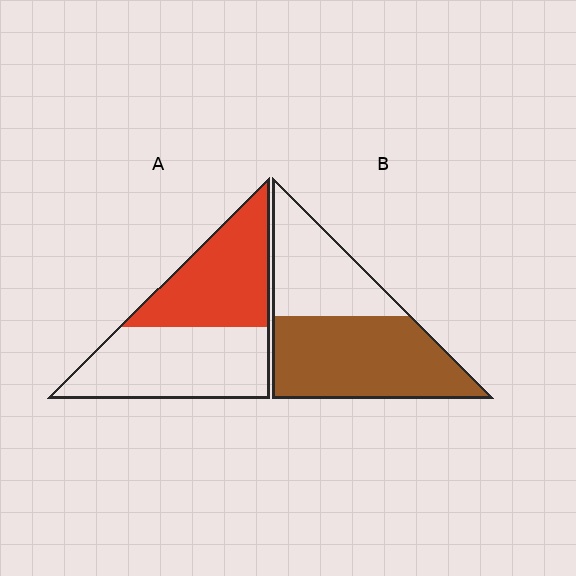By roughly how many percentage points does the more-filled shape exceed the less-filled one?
By roughly 15 percentage points (B over A).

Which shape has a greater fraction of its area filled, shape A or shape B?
Shape B.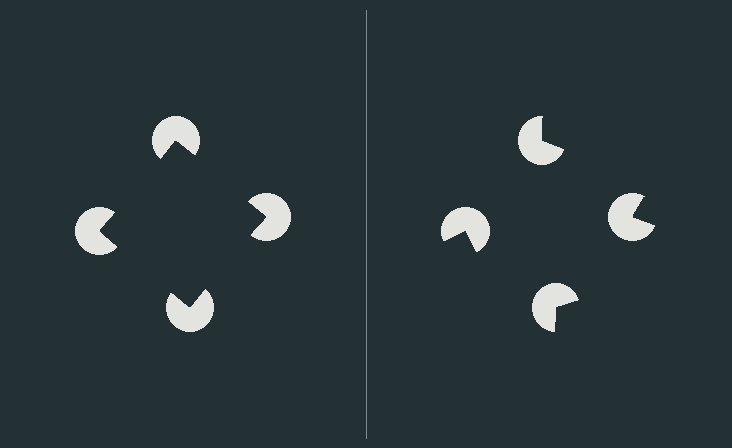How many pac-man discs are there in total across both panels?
8 — 4 on each side.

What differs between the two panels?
The pac-man discs are positioned identically on both sides; only the wedge orientations differ. On the left they align to a square; on the right they are misaligned.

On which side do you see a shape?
An illusory square appears on the left side. On the right side the wedge cuts are rotated, so no coherent shape forms.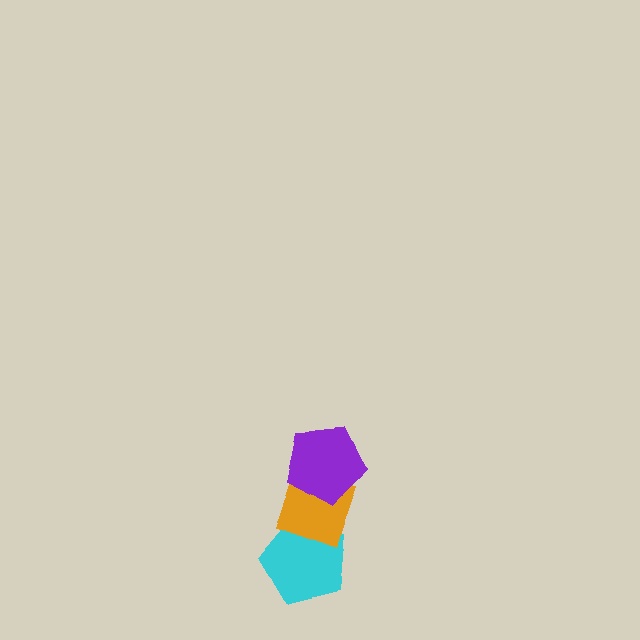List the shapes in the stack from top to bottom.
From top to bottom: the purple pentagon, the orange diamond, the cyan pentagon.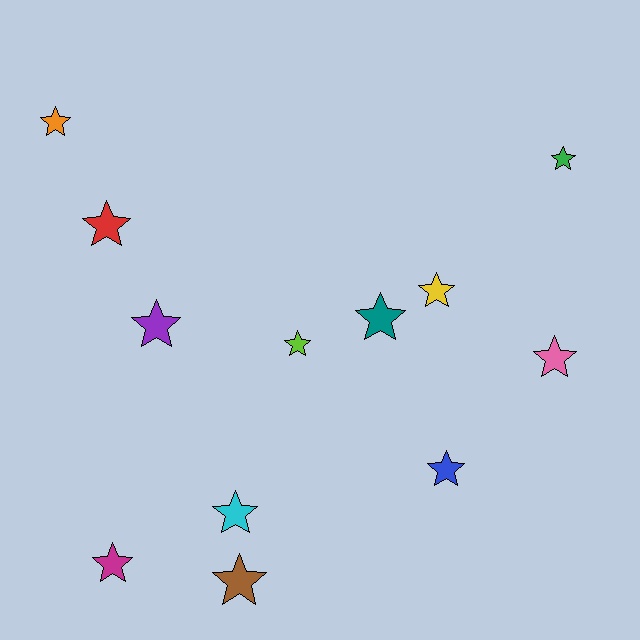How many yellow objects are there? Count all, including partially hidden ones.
There is 1 yellow object.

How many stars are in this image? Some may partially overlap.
There are 12 stars.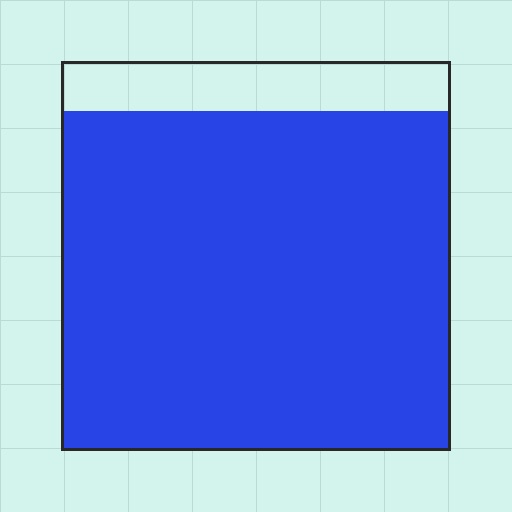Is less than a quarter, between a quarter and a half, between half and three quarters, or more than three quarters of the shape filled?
More than three quarters.